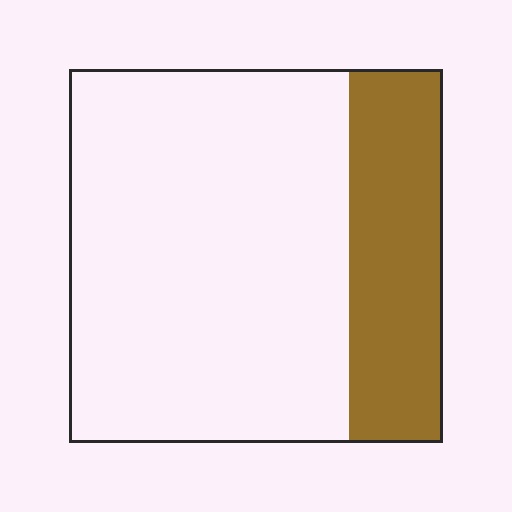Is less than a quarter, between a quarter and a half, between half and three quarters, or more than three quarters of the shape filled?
Between a quarter and a half.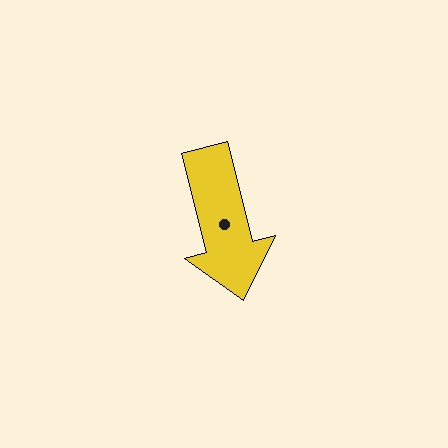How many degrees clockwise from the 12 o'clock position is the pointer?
Approximately 166 degrees.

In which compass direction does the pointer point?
South.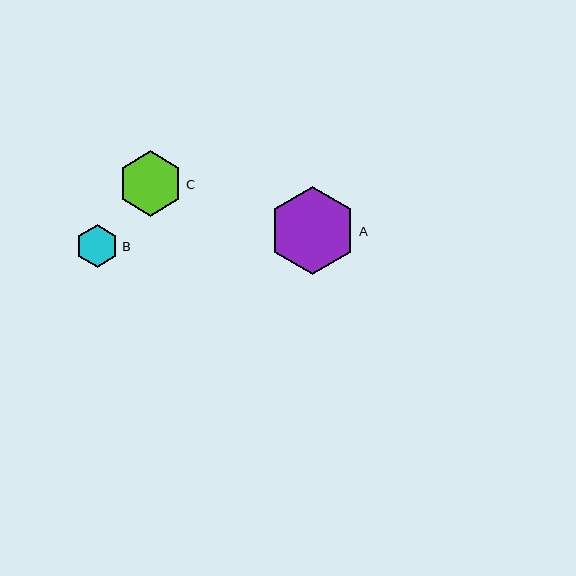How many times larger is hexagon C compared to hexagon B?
Hexagon C is approximately 1.5 times the size of hexagon B.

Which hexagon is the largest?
Hexagon A is the largest with a size of approximately 88 pixels.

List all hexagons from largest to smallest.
From largest to smallest: A, C, B.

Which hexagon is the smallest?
Hexagon B is the smallest with a size of approximately 43 pixels.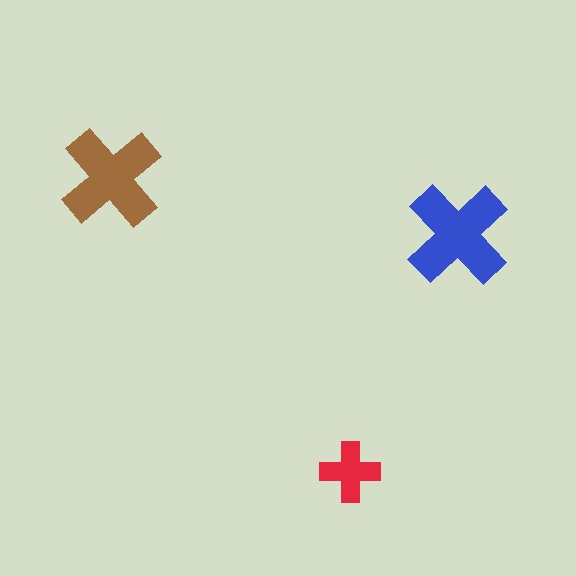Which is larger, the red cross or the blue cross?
The blue one.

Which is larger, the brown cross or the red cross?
The brown one.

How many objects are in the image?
There are 3 objects in the image.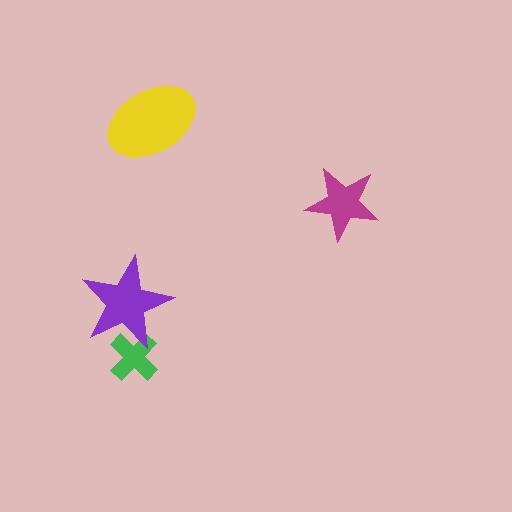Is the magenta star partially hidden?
No, no other shape covers it.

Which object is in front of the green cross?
The purple star is in front of the green cross.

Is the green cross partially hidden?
Yes, it is partially covered by another shape.